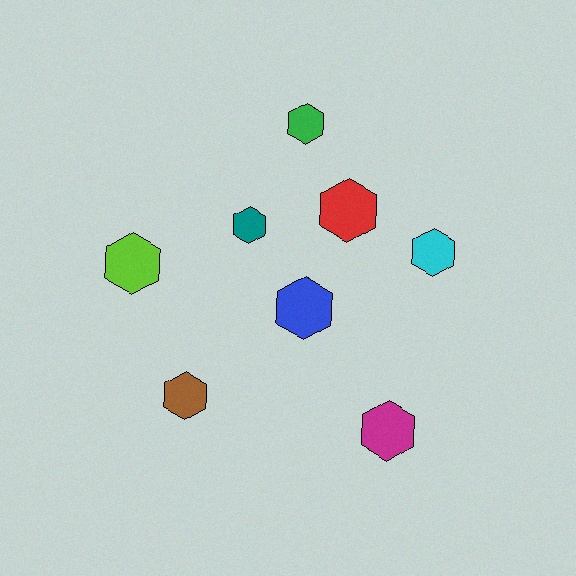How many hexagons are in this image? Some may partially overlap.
There are 8 hexagons.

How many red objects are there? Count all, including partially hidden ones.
There is 1 red object.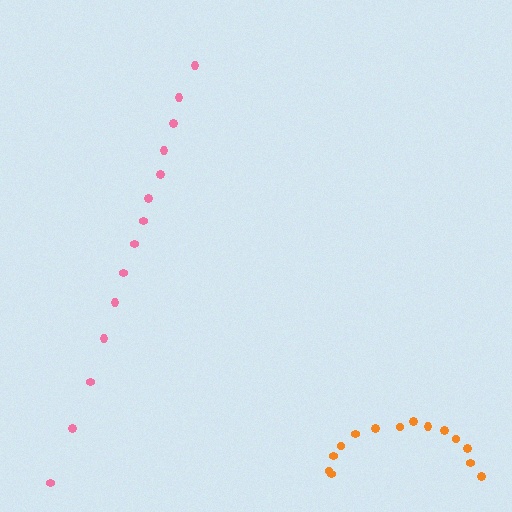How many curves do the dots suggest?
There are 2 distinct paths.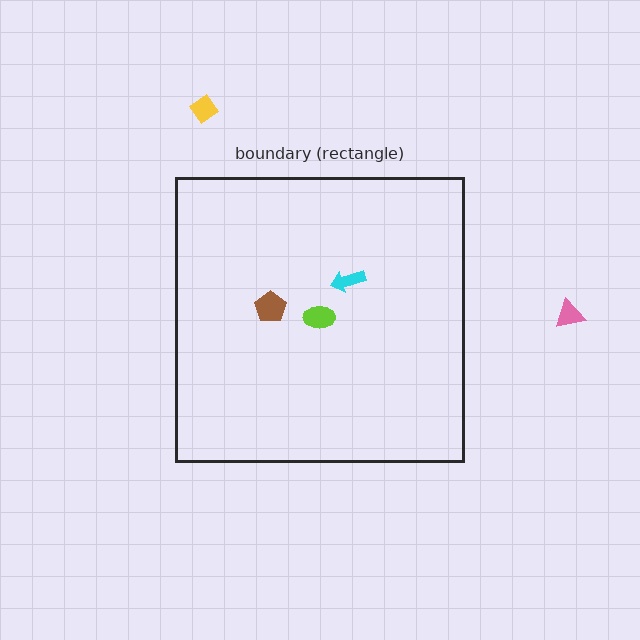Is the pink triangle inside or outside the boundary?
Outside.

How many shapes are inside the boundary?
3 inside, 2 outside.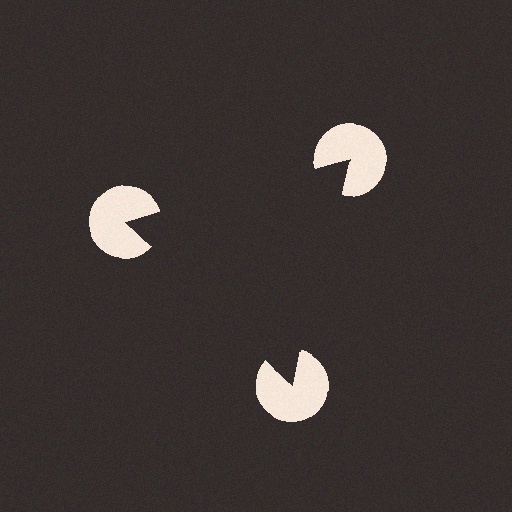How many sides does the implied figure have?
3 sides.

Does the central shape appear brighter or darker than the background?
It typically appears slightly darker than the background, even though no actual brightness change is drawn.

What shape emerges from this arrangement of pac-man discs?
An illusory triangle — its edges are inferred from the aligned wedge cuts in the pac-man discs, not physically drawn.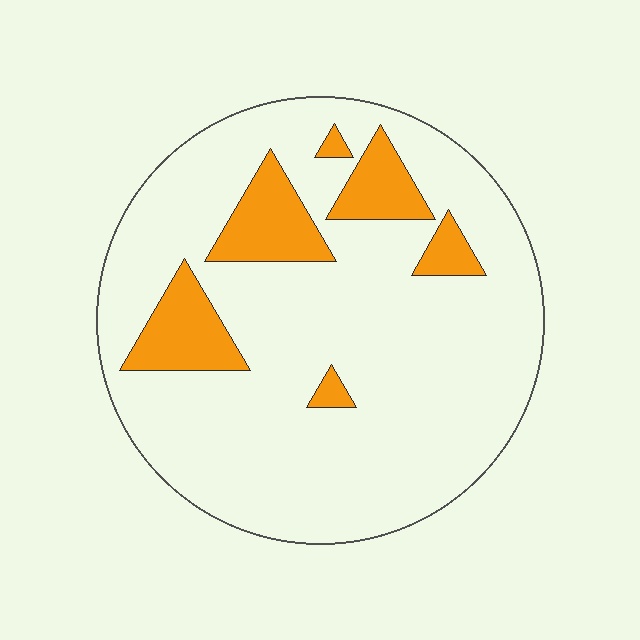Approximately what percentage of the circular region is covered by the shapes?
Approximately 15%.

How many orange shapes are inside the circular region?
6.